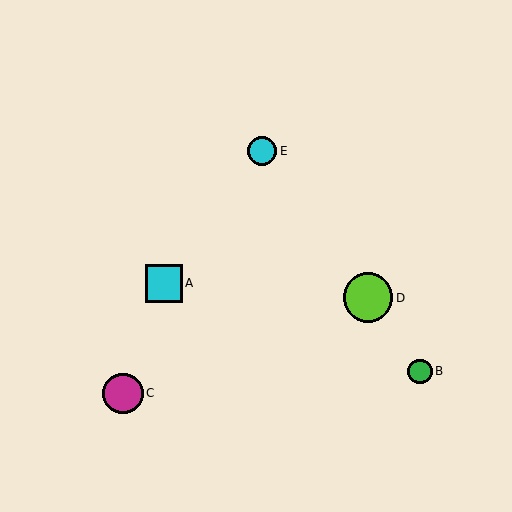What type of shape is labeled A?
Shape A is a cyan square.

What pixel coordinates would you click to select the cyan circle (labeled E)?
Click at (262, 151) to select the cyan circle E.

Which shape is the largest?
The lime circle (labeled D) is the largest.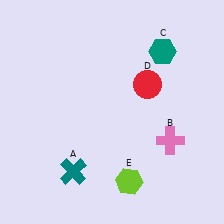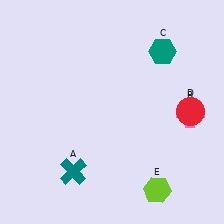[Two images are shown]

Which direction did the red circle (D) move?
The red circle (D) moved right.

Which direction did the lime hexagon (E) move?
The lime hexagon (E) moved right.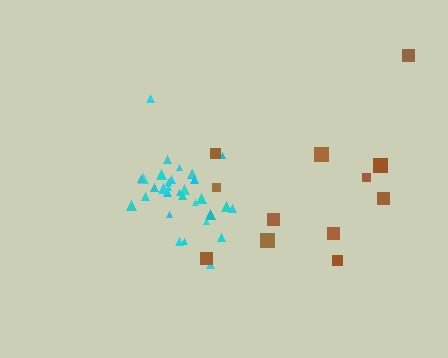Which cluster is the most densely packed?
Cyan.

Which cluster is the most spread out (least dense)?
Brown.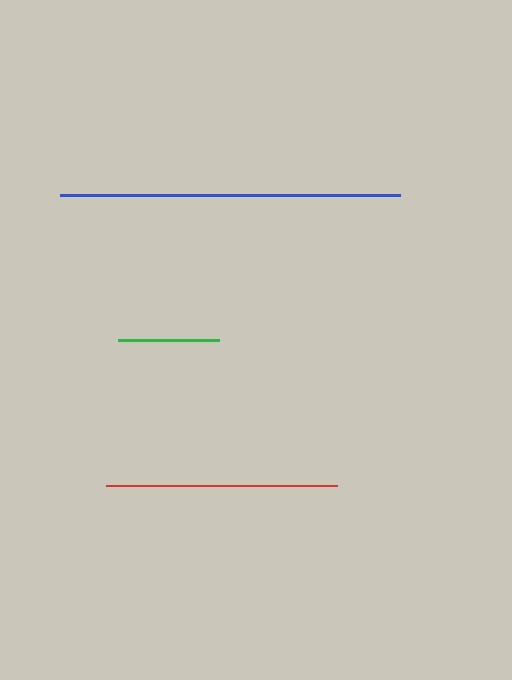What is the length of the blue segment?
The blue segment is approximately 340 pixels long.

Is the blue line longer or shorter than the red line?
The blue line is longer than the red line.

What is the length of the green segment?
The green segment is approximately 101 pixels long.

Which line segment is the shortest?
The green line is the shortest at approximately 101 pixels.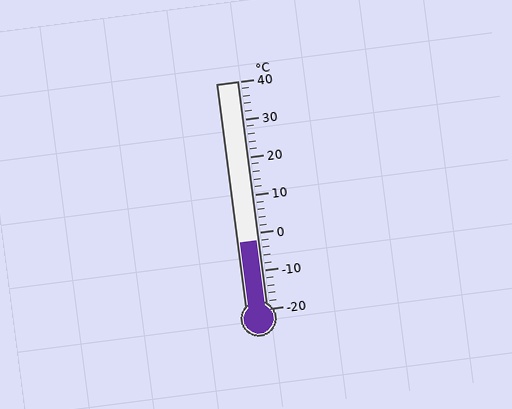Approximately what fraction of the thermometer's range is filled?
The thermometer is filled to approximately 30% of its range.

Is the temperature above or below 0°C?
The temperature is below 0°C.